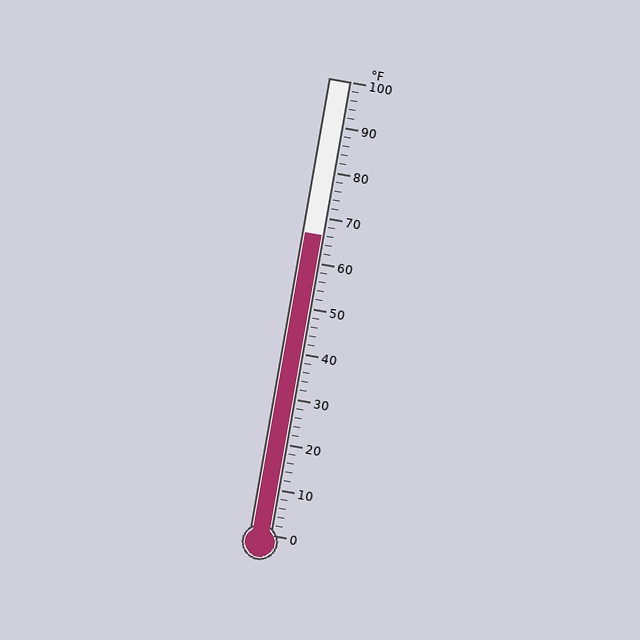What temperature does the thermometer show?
The thermometer shows approximately 66°F.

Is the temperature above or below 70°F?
The temperature is below 70°F.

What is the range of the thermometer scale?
The thermometer scale ranges from 0°F to 100°F.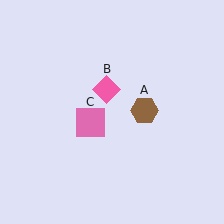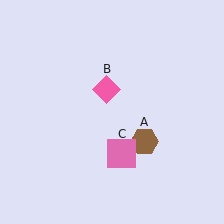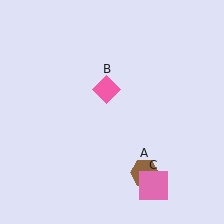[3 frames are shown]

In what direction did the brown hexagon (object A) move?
The brown hexagon (object A) moved down.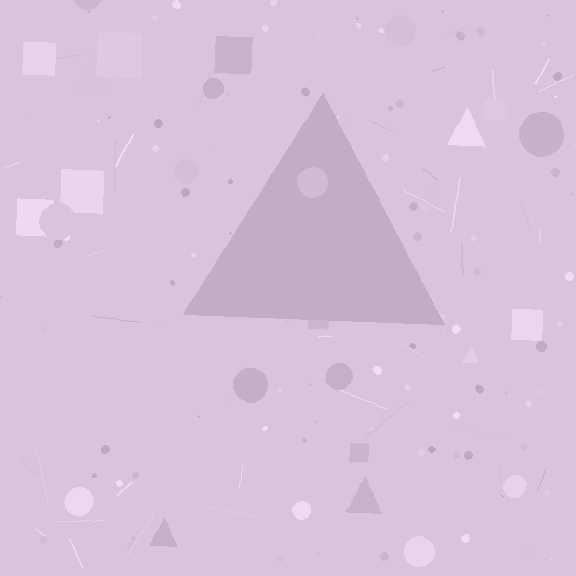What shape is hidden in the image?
A triangle is hidden in the image.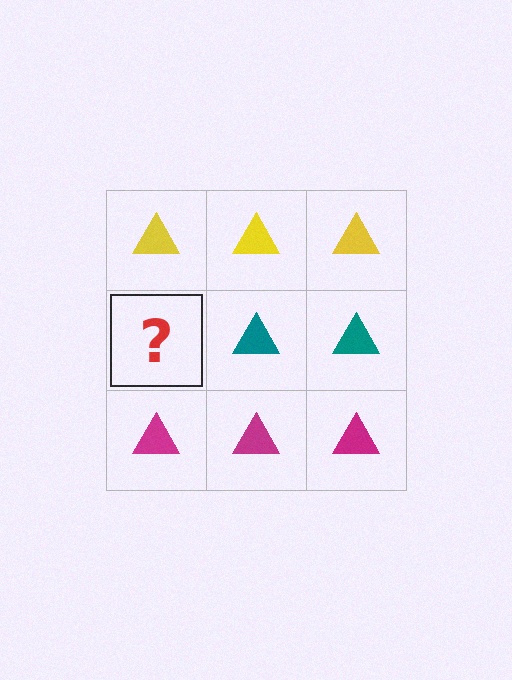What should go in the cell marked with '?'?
The missing cell should contain a teal triangle.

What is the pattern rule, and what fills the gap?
The rule is that each row has a consistent color. The gap should be filled with a teal triangle.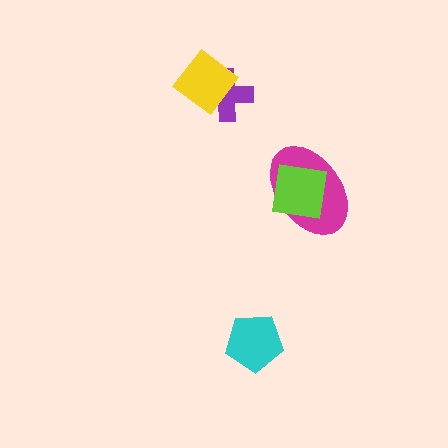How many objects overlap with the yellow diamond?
1 object overlaps with the yellow diamond.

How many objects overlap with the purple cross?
1 object overlaps with the purple cross.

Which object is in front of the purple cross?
The yellow diamond is in front of the purple cross.